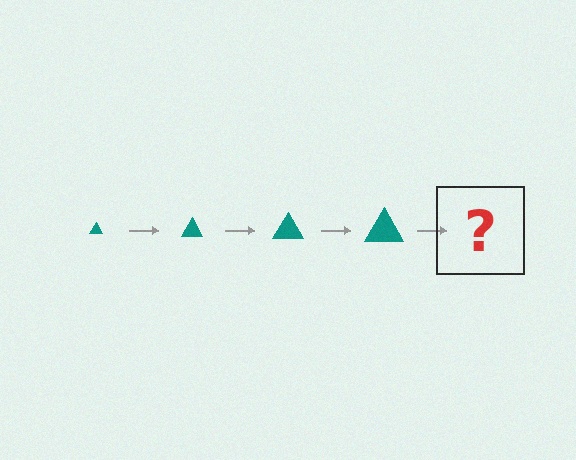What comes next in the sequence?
The next element should be a teal triangle, larger than the previous one.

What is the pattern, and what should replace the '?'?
The pattern is that the triangle gets progressively larger each step. The '?' should be a teal triangle, larger than the previous one.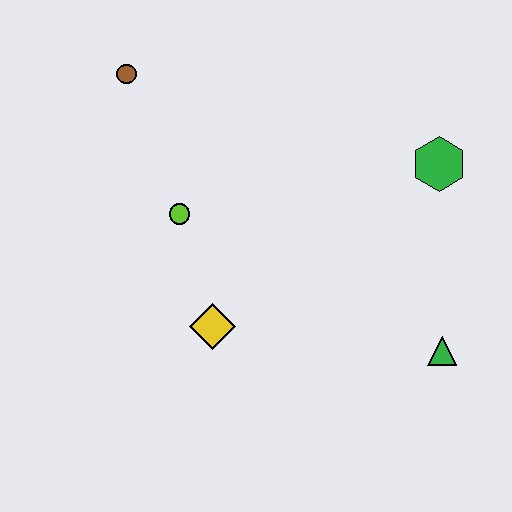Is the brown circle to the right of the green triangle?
No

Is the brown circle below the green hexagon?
No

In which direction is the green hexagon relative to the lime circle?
The green hexagon is to the right of the lime circle.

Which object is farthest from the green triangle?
The brown circle is farthest from the green triangle.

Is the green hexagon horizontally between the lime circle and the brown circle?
No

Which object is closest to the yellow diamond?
The lime circle is closest to the yellow diamond.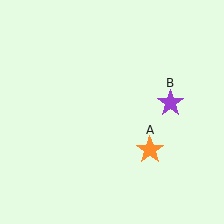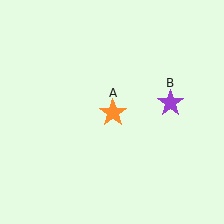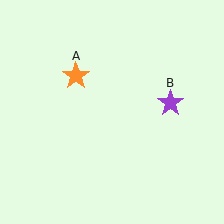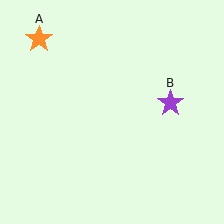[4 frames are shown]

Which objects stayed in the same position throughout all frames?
Purple star (object B) remained stationary.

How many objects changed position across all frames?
1 object changed position: orange star (object A).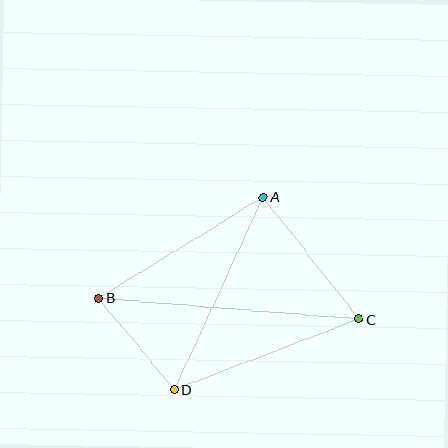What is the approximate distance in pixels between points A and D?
The distance between A and D is approximately 213 pixels.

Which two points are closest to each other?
Points B and D are closest to each other.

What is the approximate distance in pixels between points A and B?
The distance between A and B is approximately 193 pixels.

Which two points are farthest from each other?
Points B and C are farthest from each other.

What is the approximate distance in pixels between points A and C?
The distance between A and C is approximately 155 pixels.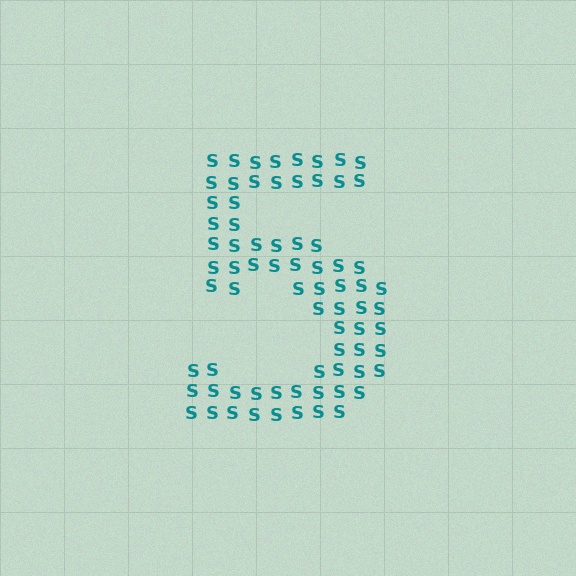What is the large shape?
The large shape is the digit 5.